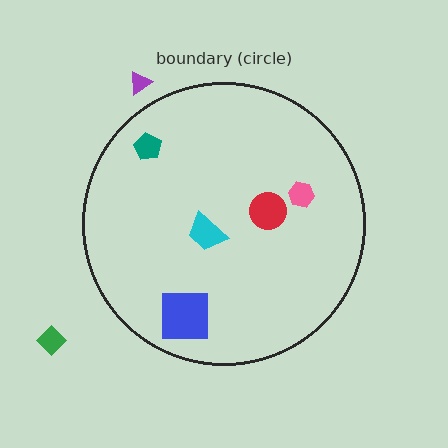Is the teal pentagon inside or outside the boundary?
Inside.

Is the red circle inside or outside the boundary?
Inside.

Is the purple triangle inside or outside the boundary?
Outside.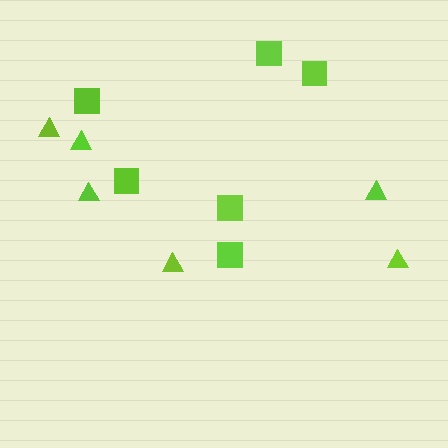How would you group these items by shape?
There are 2 groups: one group of squares (6) and one group of triangles (6).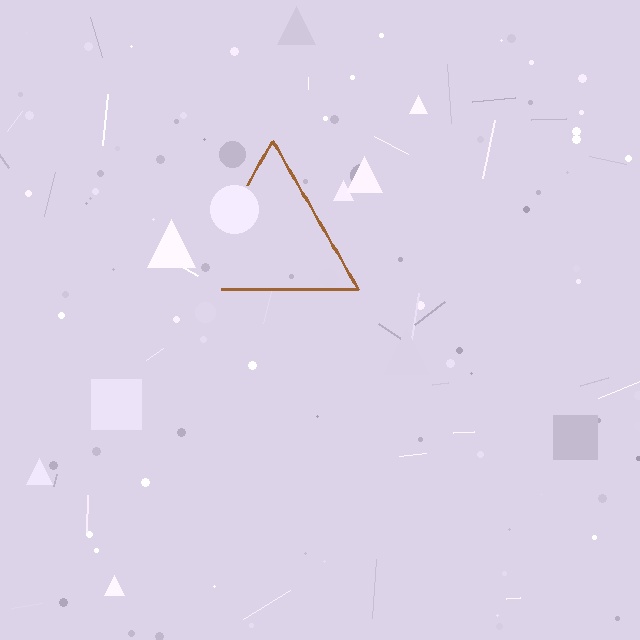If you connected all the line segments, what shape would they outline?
They would outline a triangle.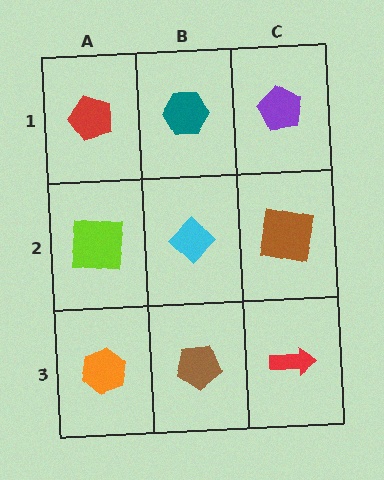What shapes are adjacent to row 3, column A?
A lime square (row 2, column A), a brown pentagon (row 3, column B).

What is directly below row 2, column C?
A red arrow.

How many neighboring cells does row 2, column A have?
3.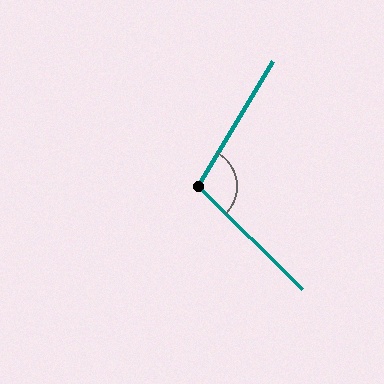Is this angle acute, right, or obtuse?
It is obtuse.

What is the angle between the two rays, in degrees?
Approximately 104 degrees.